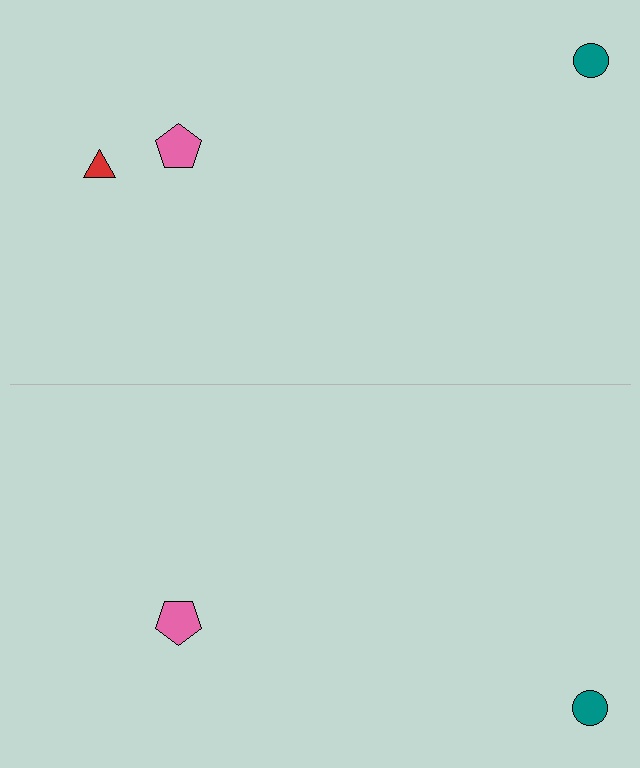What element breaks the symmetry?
A red triangle is missing from the bottom side.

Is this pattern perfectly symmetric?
No, the pattern is not perfectly symmetric. A red triangle is missing from the bottom side.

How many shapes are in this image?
There are 5 shapes in this image.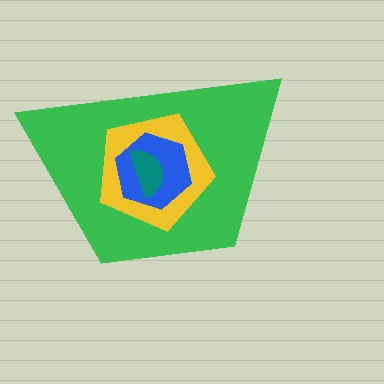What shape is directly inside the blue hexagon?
The teal semicircle.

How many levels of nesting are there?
4.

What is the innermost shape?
The teal semicircle.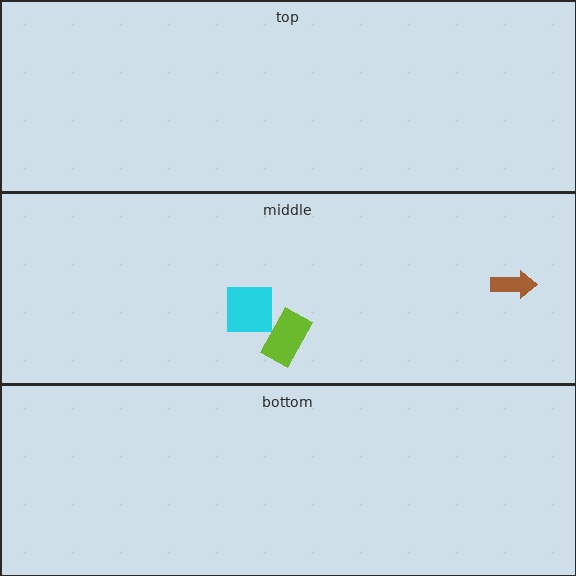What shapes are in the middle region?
The cyan square, the lime rectangle, the brown arrow.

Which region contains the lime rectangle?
The middle region.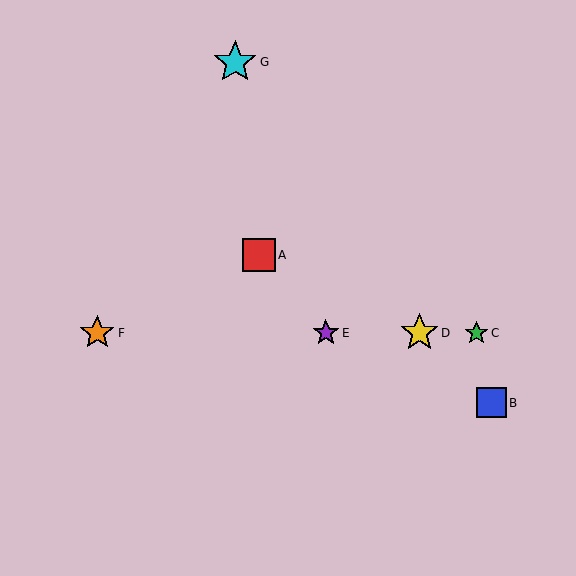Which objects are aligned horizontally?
Objects C, D, E, F are aligned horizontally.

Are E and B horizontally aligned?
No, E is at y≈333 and B is at y≈403.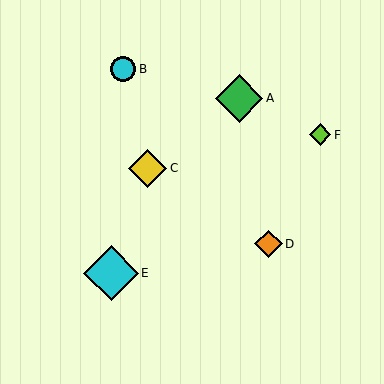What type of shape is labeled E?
Shape E is a cyan diamond.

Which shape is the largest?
The cyan diamond (labeled E) is the largest.